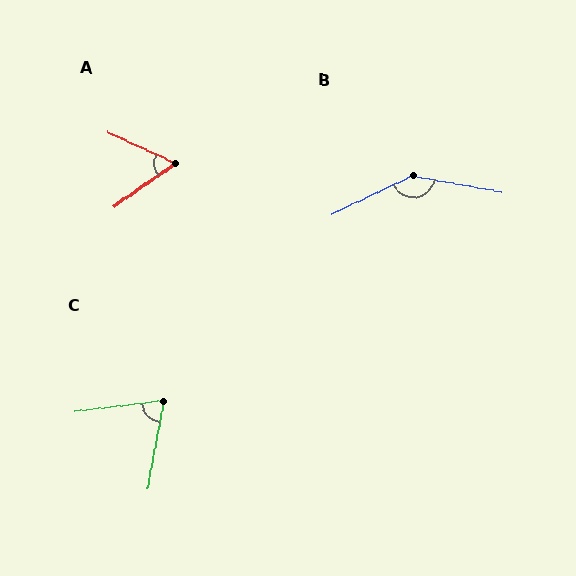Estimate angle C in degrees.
Approximately 73 degrees.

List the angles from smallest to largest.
A (59°), C (73°), B (144°).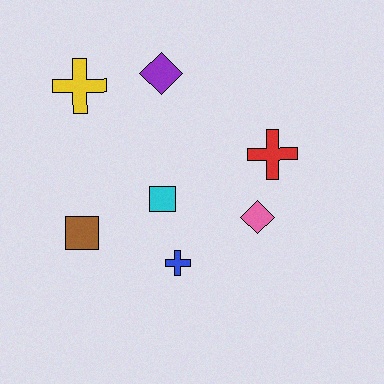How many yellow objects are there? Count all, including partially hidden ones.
There is 1 yellow object.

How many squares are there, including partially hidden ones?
There are 2 squares.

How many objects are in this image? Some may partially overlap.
There are 7 objects.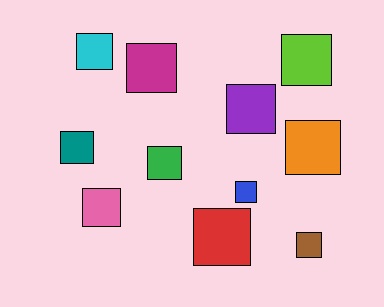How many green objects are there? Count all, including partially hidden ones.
There is 1 green object.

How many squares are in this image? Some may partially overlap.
There are 11 squares.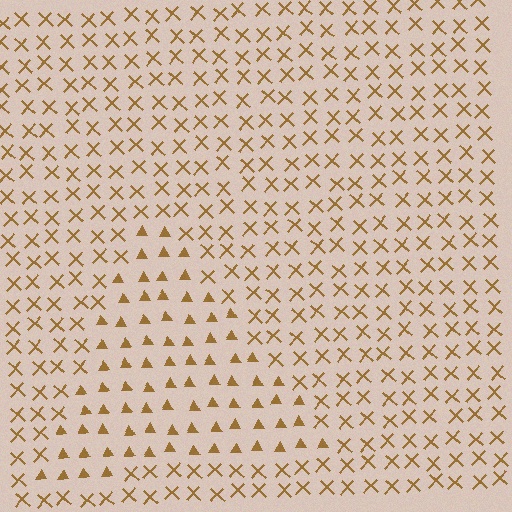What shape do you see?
I see a triangle.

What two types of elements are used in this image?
The image uses triangles inside the triangle region and X marks outside it.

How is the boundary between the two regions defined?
The boundary is defined by a change in element shape: triangles inside vs. X marks outside. All elements share the same color and spacing.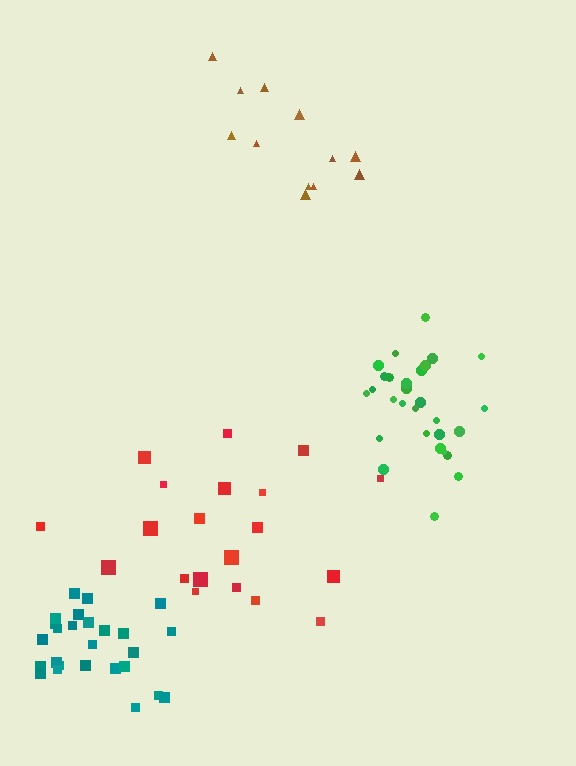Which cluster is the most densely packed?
Teal.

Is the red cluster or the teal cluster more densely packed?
Teal.